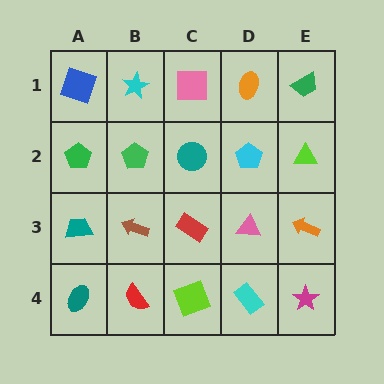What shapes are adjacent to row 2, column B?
A cyan star (row 1, column B), a brown arrow (row 3, column B), a green pentagon (row 2, column A), a teal circle (row 2, column C).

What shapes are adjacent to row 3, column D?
A cyan pentagon (row 2, column D), a cyan rectangle (row 4, column D), a red rectangle (row 3, column C), an orange arrow (row 3, column E).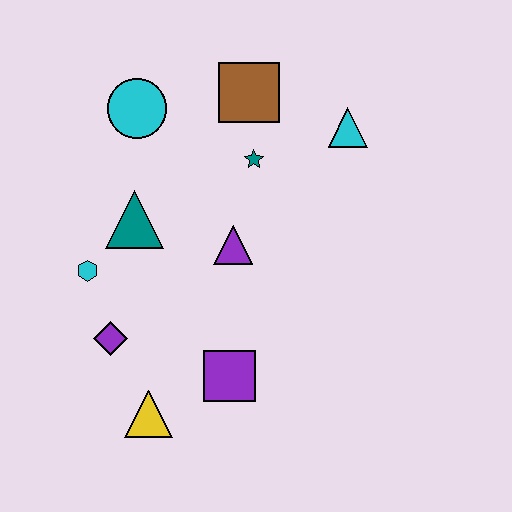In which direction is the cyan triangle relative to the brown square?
The cyan triangle is to the right of the brown square.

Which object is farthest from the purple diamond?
The cyan triangle is farthest from the purple diamond.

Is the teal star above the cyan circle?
No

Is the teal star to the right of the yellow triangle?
Yes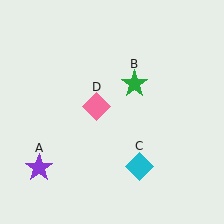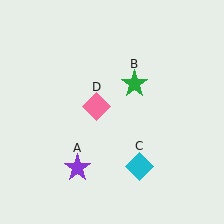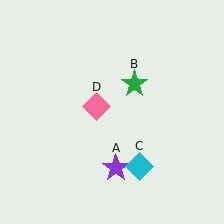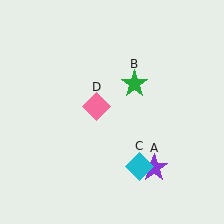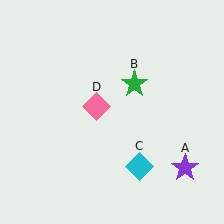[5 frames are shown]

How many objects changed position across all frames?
1 object changed position: purple star (object A).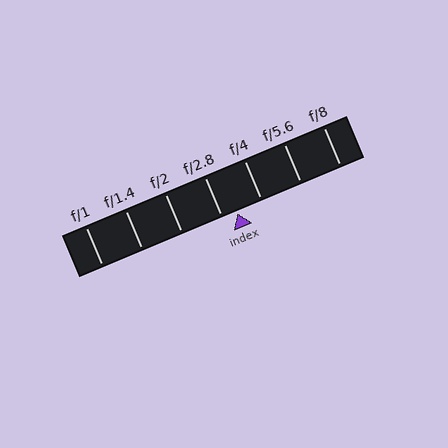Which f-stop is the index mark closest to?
The index mark is closest to f/2.8.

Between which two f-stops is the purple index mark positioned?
The index mark is between f/2.8 and f/4.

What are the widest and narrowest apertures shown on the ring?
The widest aperture shown is f/1 and the narrowest is f/8.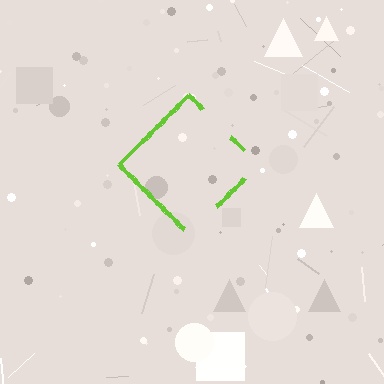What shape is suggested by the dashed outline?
The dashed outline suggests a diamond.